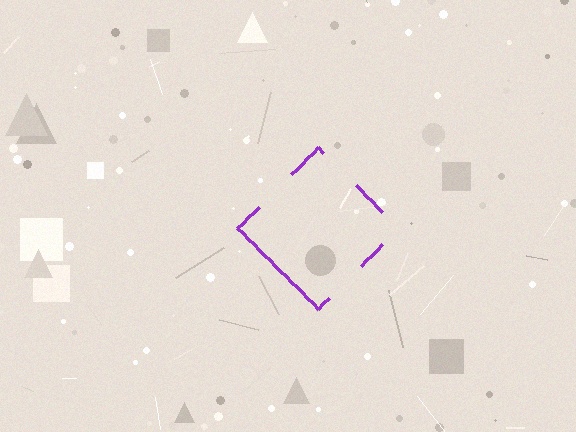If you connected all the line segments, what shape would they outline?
They would outline a diamond.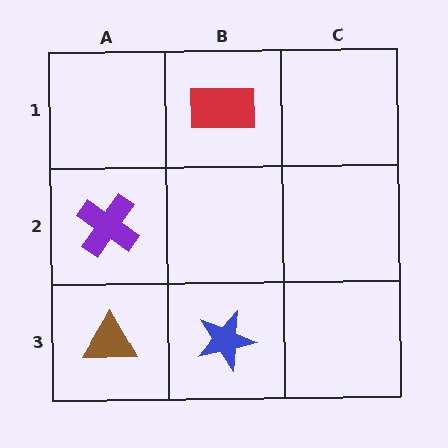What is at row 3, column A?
A brown triangle.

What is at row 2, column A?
A purple cross.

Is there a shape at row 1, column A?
No, that cell is empty.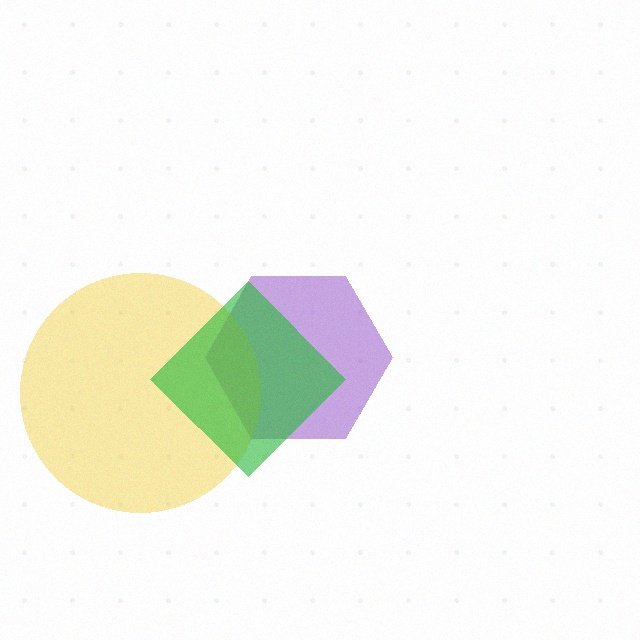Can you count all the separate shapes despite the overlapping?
Yes, there are 3 separate shapes.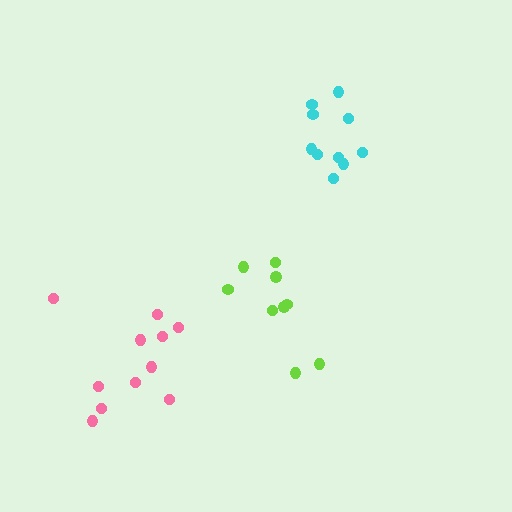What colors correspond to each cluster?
The clusters are colored: cyan, lime, pink.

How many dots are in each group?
Group 1: 10 dots, Group 2: 9 dots, Group 3: 11 dots (30 total).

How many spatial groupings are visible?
There are 3 spatial groupings.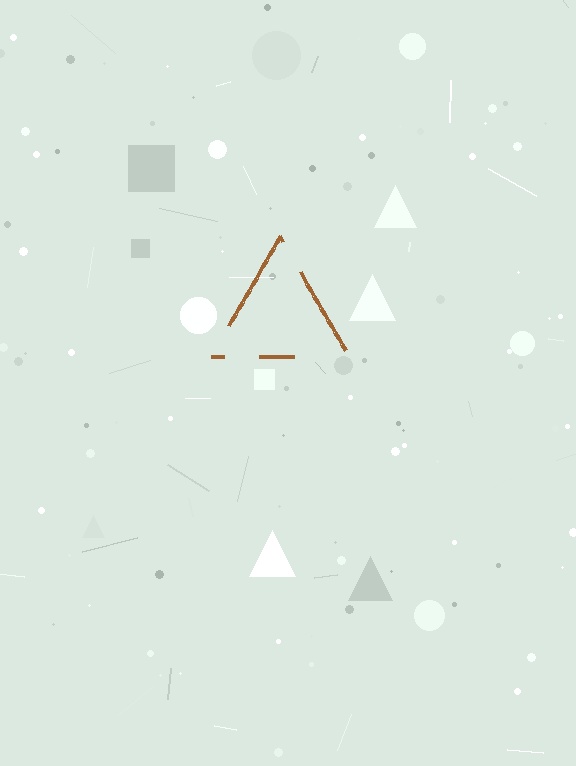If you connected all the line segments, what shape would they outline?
They would outline a triangle.